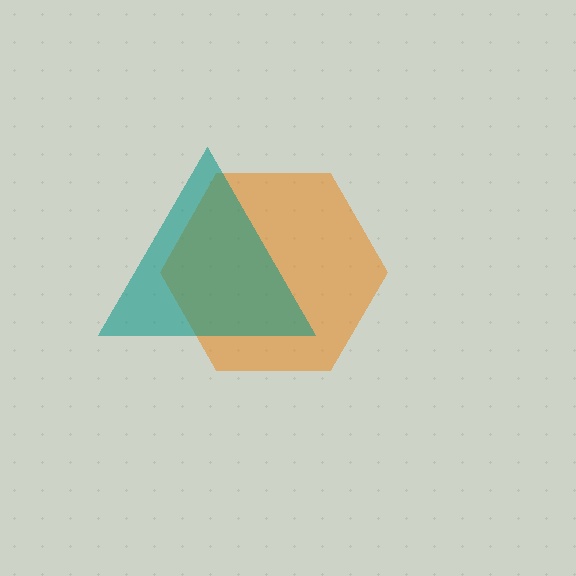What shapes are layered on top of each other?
The layered shapes are: an orange hexagon, a teal triangle.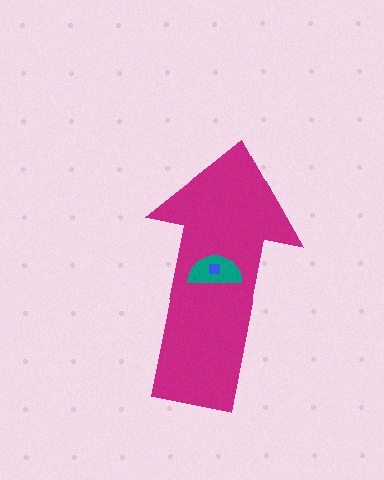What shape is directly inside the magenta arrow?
The teal semicircle.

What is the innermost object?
The blue square.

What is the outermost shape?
The magenta arrow.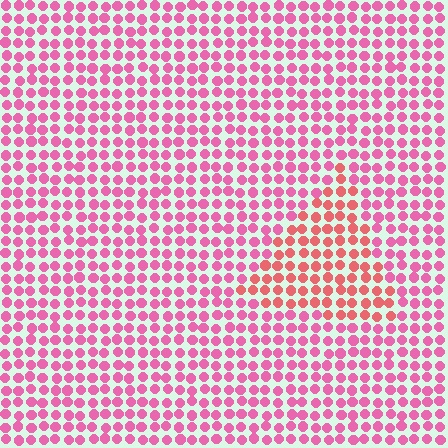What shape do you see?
I see a triangle.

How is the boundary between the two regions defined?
The boundary is defined purely by a slight shift in hue (about 30 degrees). Spacing, size, and orientation are identical on both sides.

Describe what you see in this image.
The image is filled with small pink elements in a uniform arrangement. A triangle-shaped region is visible where the elements are tinted to a slightly different hue, forming a subtle color boundary.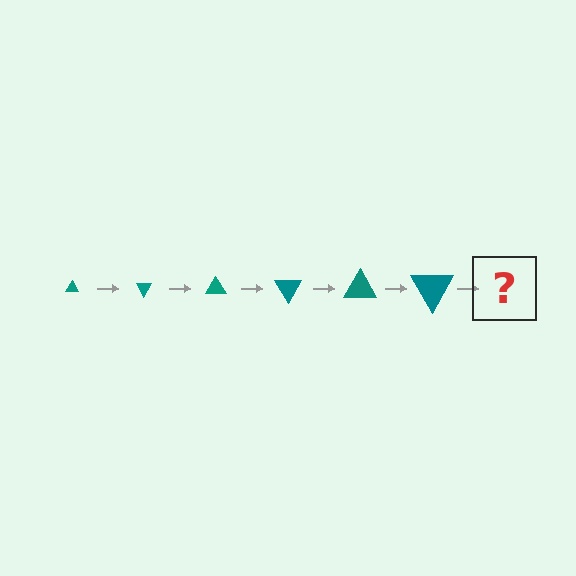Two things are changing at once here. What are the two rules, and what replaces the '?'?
The two rules are that the triangle grows larger each step and it rotates 60 degrees each step. The '?' should be a triangle, larger than the previous one and rotated 360 degrees from the start.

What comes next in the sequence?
The next element should be a triangle, larger than the previous one and rotated 360 degrees from the start.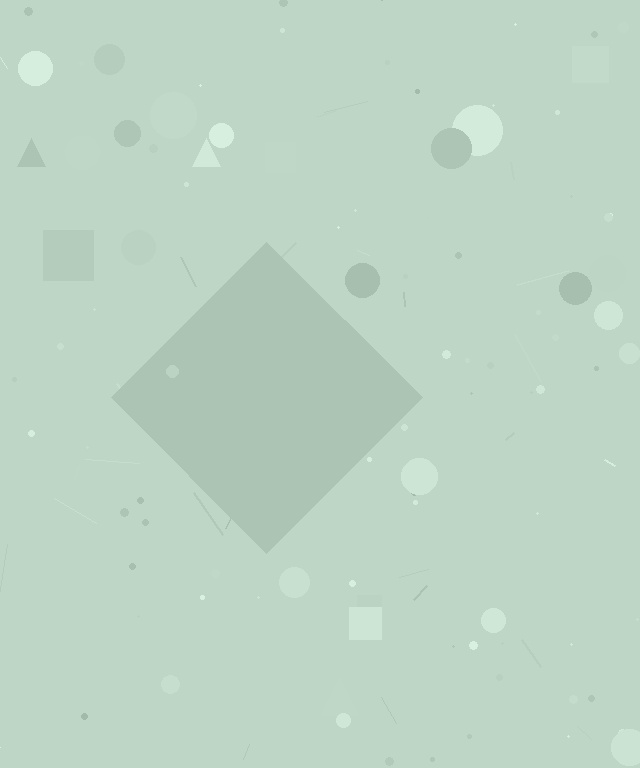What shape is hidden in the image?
A diamond is hidden in the image.